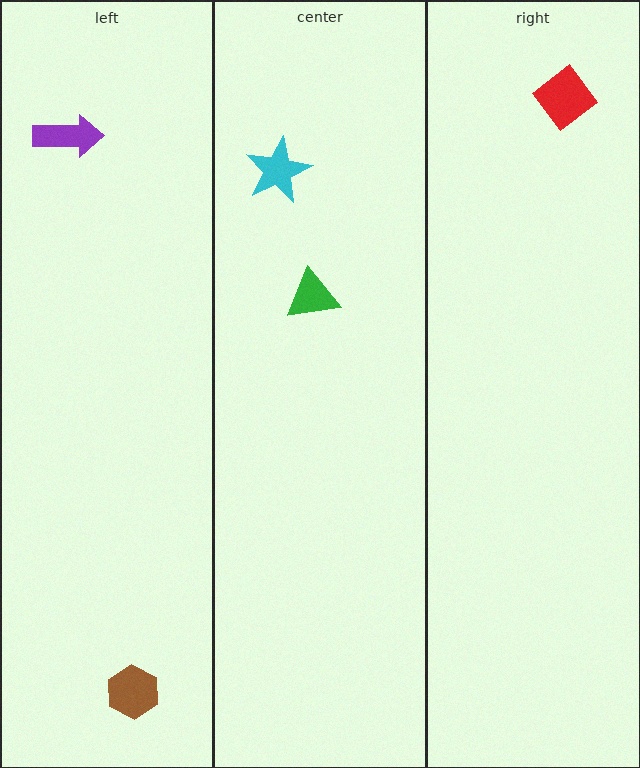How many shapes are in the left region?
2.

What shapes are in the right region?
The red diamond.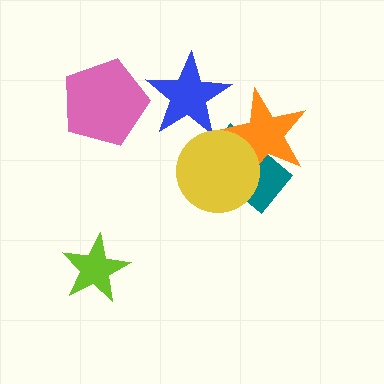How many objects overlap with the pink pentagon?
0 objects overlap with the pink pentagon.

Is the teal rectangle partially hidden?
Yes, it is partially covered by another shape.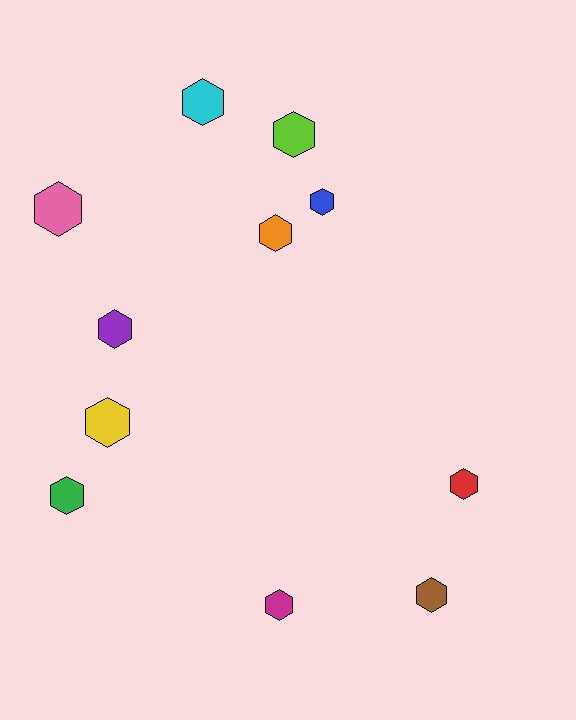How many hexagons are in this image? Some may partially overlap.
There are 11 hexagons.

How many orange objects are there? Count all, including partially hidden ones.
There is 1 orange object.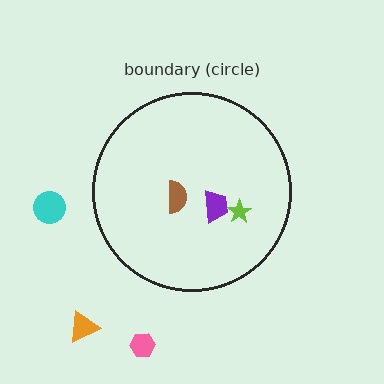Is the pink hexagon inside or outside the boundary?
Outside.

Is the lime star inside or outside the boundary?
Inside.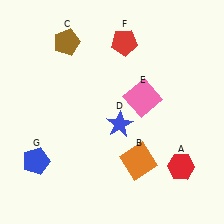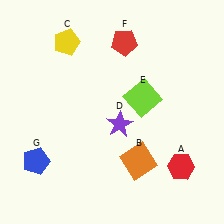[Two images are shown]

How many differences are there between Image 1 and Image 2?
There are 3 differences between the two images.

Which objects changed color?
C changed from brown to yellow. D changed from blue to purple. E changed from pink to lime.